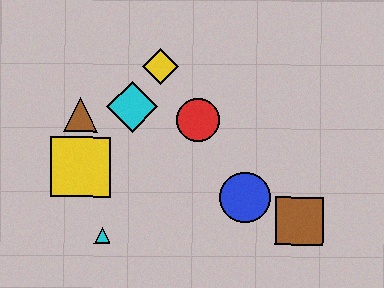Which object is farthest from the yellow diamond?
The brown square is farthest from the yellow diamond.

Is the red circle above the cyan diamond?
No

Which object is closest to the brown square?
The blue circle is closest to the brown square.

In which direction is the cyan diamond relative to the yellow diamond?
The cyan diamond is below the yellow diamond.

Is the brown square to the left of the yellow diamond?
No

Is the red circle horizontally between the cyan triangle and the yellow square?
No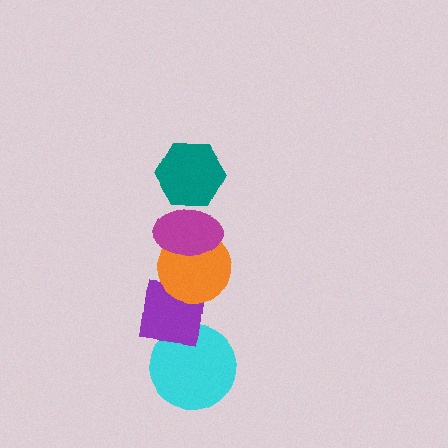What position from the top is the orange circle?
The orange circle is 3rd from the top.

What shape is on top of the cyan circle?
The purple square is on top of the cyan circle.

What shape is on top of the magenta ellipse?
The teal hexagon is on top of the magenta ellipse.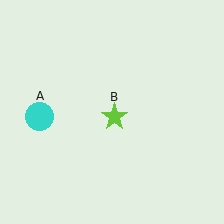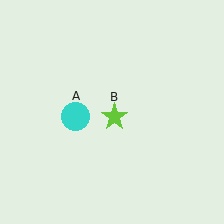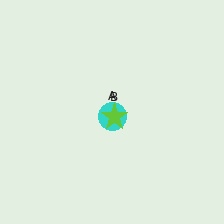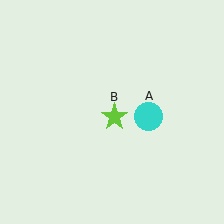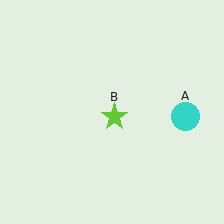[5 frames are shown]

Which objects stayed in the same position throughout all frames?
Lime star (object B) remained stationary.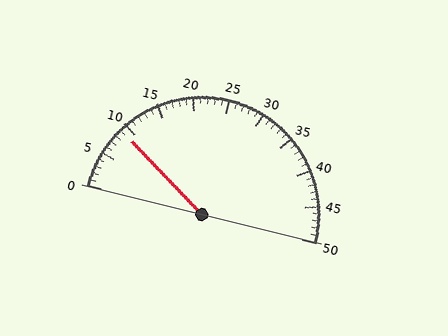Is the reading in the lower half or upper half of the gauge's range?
The reading is in the lower half of the range (0 to 50).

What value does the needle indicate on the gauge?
The needle indicates approximately 9.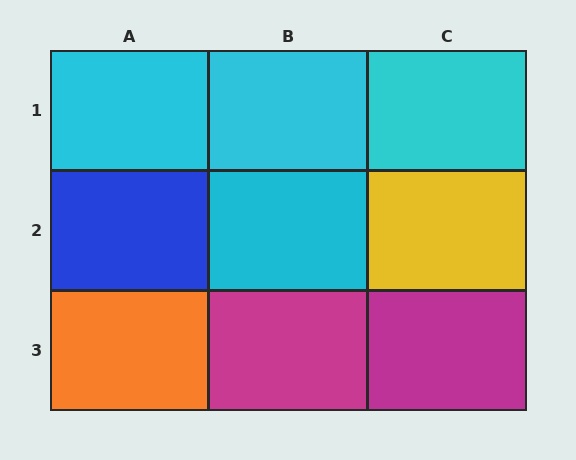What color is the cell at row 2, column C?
Yellow.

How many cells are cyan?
4 cells are cyan.